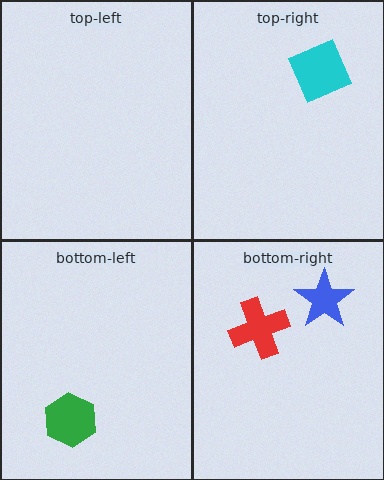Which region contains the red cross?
The bottom-right region.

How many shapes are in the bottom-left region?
1.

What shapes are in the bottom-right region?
The blue star, the red cross.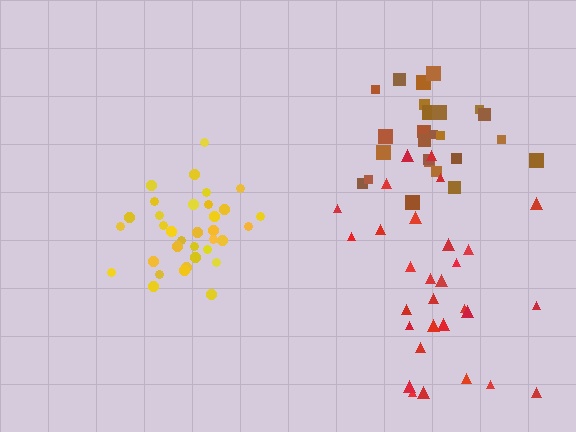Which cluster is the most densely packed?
Brown.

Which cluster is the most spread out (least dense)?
Red.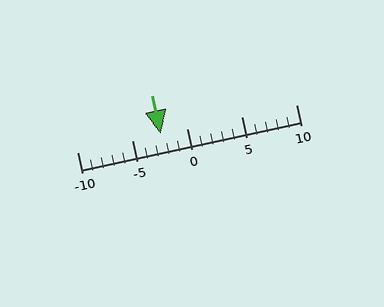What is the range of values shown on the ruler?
The ruler shows values from -10 to 10.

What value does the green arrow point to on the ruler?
The green arrow points to approximately -2.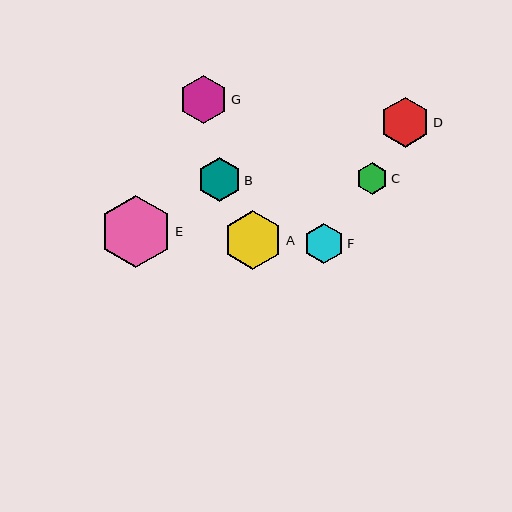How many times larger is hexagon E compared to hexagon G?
Hexagon E is approximately 1.5 times the size of hexagon G.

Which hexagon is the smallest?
Hexagon C is the smallest with a size of approximately 31 pixels.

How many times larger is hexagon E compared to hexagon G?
Hexagon E is approximately 1.5 times the size of hexagon G.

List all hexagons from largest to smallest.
From largest to smallest: E, A, D, G, B, F, C.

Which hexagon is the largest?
Hexagon E is the largest with a size of approximately 72 pixels.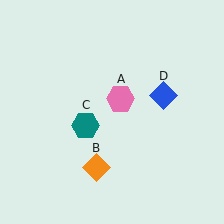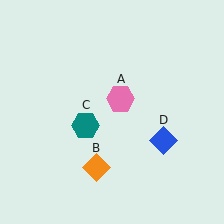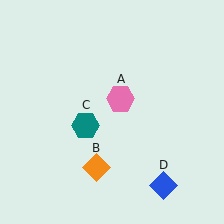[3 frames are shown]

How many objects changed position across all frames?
1 object changed position: blue diamond (object D).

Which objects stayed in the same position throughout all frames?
Pink hexagon (object A) and orange diamond (object B) and teal hexagon (object C) remained stationary.